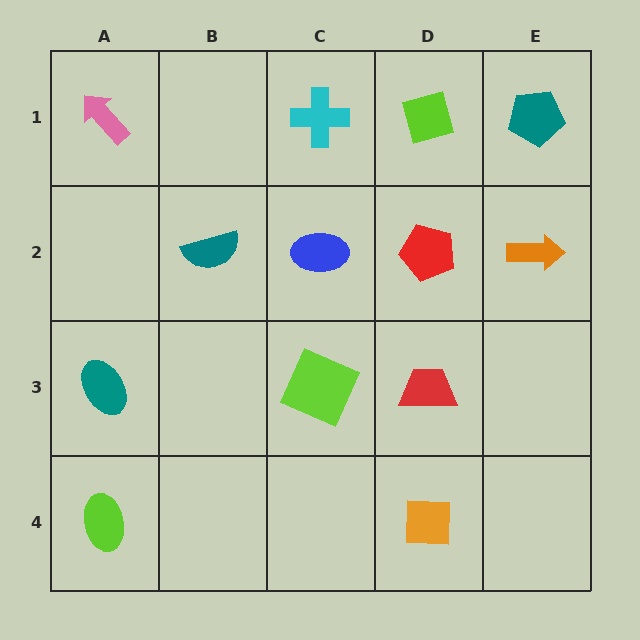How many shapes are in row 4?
2 shapes.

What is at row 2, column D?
A red pentagon.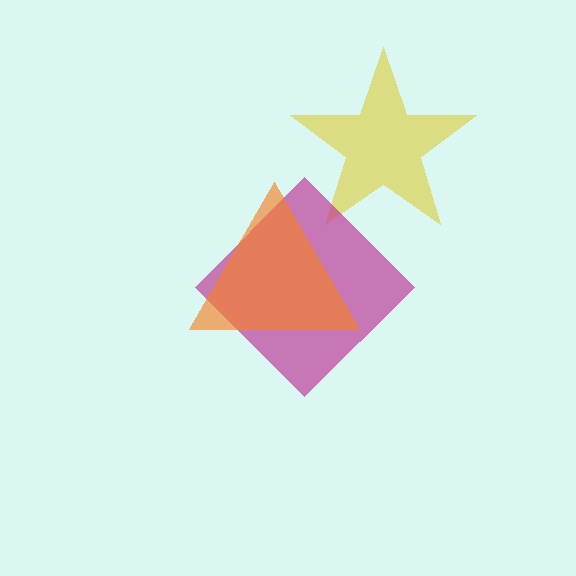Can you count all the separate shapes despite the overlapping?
Yes, there are 3 separate shapes.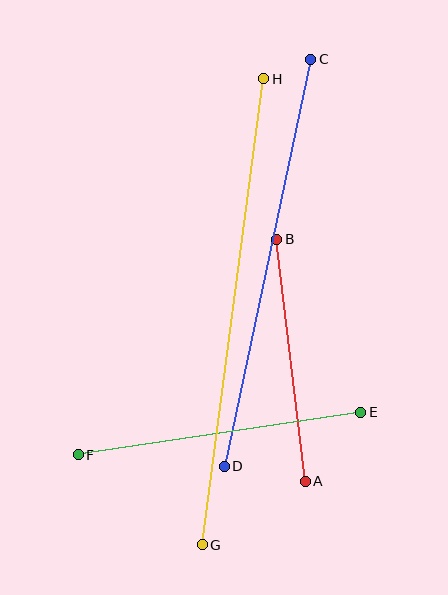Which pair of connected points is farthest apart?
Points G and H are farthest apart.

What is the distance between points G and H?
The distance is approximately 470 pixels.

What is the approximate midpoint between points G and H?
The midpoint is at approximately (233, 312) pixels.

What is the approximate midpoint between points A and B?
The midpoint is at approximately (291, 360) pixels.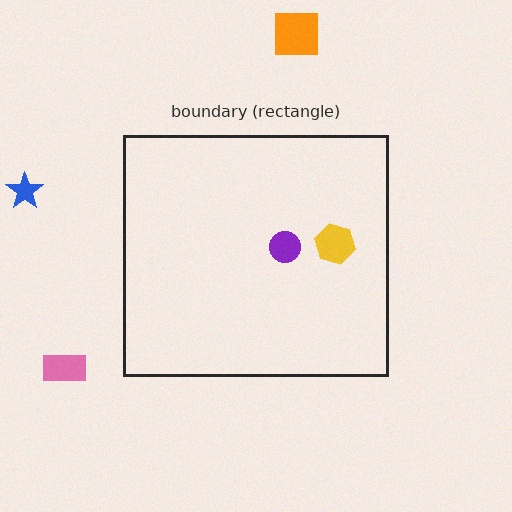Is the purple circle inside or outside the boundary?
Inside.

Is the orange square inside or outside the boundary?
Outside.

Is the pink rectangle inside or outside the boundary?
Outside.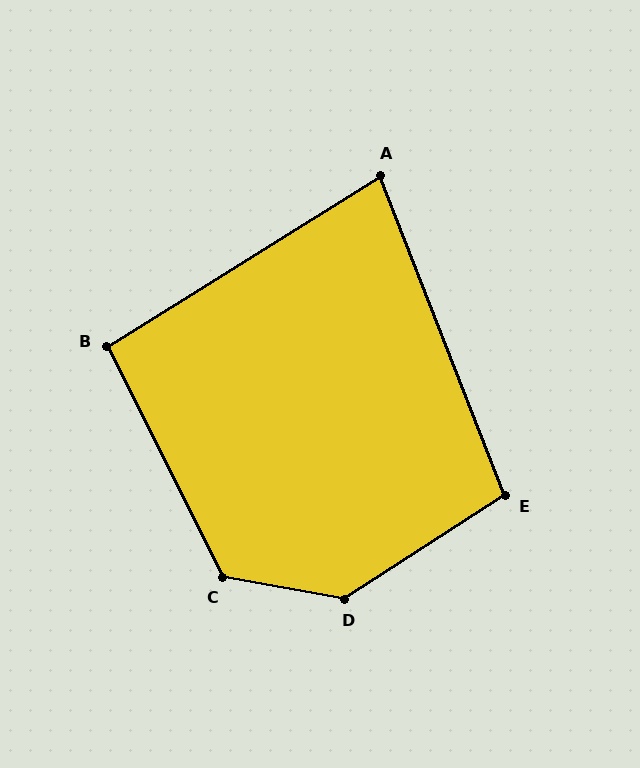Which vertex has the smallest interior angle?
A, at approximately 80 degrees.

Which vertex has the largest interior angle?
D, at approximately 137 degrees.